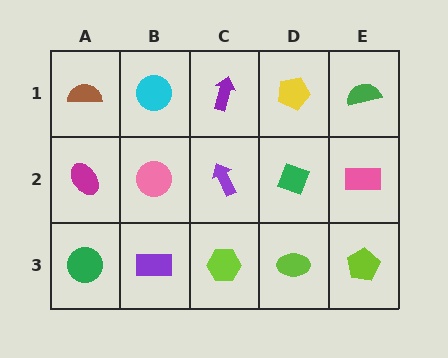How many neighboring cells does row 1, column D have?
3.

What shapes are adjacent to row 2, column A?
A brown semicircle (row 1, column A), a green circle (row 3, column A), a pink circle (row 2, column B).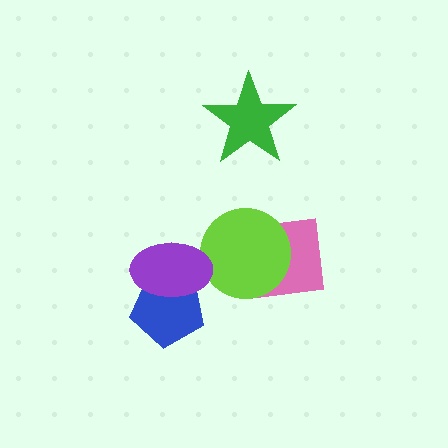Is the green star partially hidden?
No, no other shape covers it.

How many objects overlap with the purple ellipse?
2 objects overlap with the purple ellipse.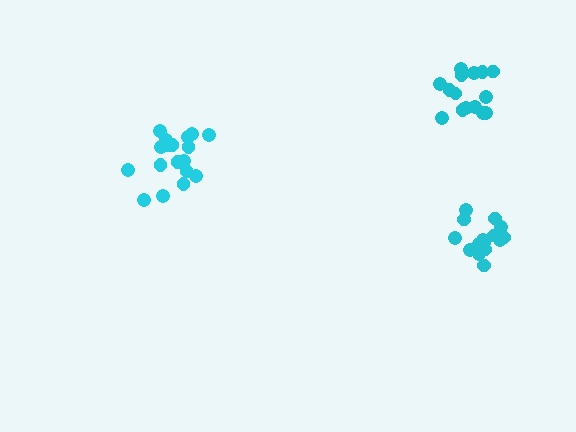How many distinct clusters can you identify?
There are 3 distinct clusters.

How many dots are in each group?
Group 1: 16 dots, Group 2: 18 dots, Group 3: 15 dots (49 total).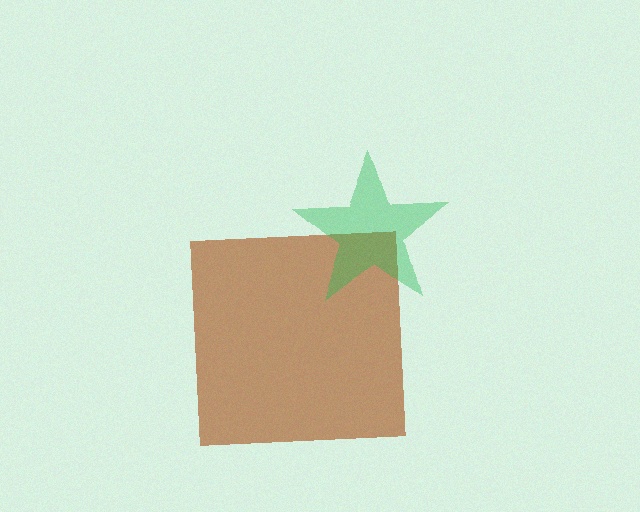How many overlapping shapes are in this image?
There are 2 overlapping shapes in the image.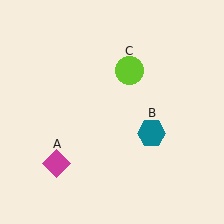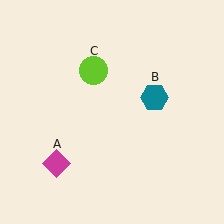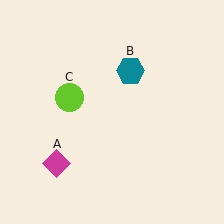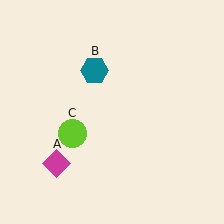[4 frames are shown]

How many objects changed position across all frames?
2 objects changed position: teal hexagon (object B), lime circle (object C).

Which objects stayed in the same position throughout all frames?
Magenta diamond (object A) remained stationary.